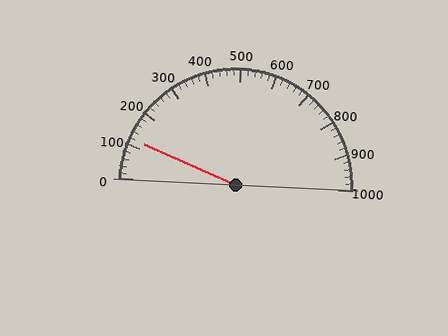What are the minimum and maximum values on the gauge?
The gauge ranges from 0 to 1000.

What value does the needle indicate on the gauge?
The needle indicates approximately 120.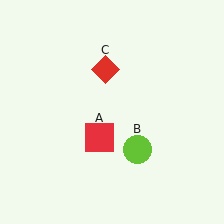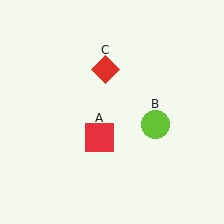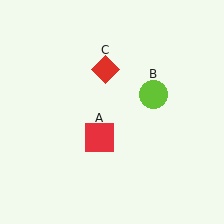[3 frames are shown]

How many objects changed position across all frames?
1 object changed position: lime circle (object B).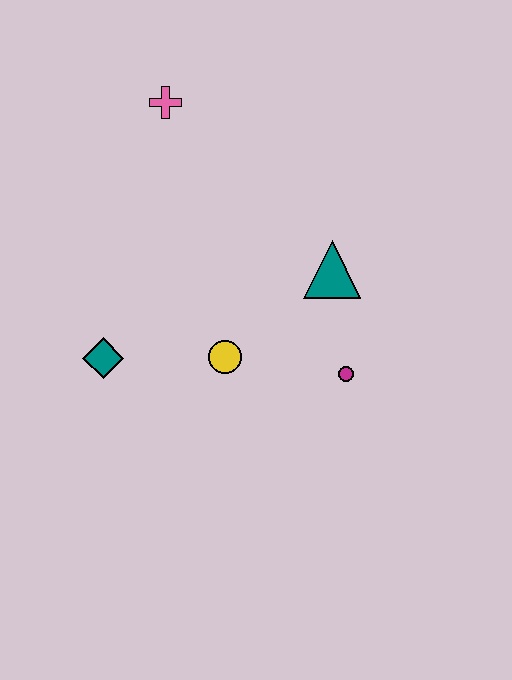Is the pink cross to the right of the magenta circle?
No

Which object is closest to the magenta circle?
The teal triangle is closest to the magenta circle.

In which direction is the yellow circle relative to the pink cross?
The yellow circle is below the pink cross.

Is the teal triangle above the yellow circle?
Yes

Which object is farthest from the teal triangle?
The teal diamond is farthest from the teal triangle.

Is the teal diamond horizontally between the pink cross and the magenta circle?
No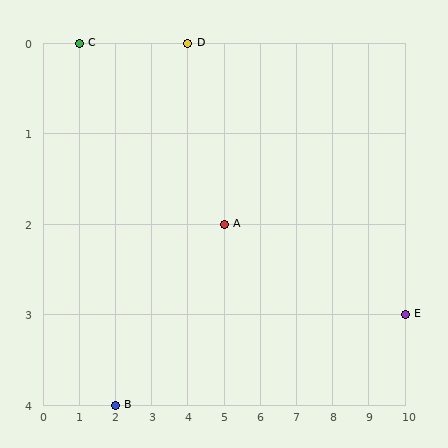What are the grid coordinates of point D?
Point D is at grid coordinates (4, 0).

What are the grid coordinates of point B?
Point B is at grid coordinates (2, 4).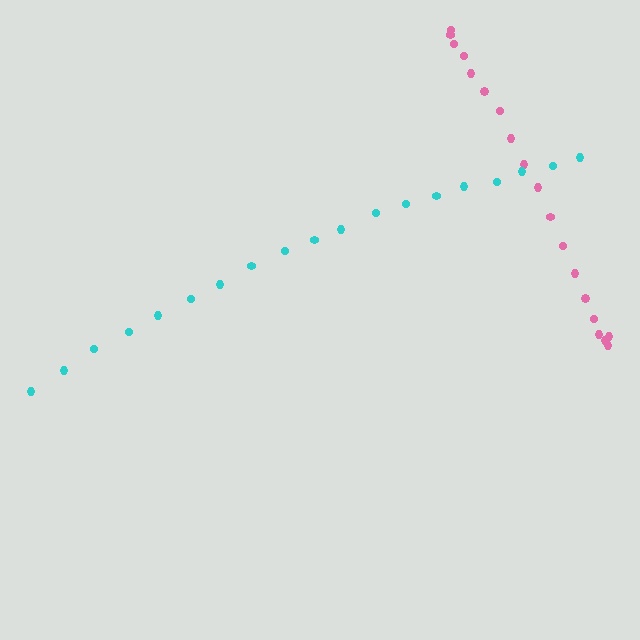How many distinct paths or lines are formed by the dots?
There are 2 distinct paths.